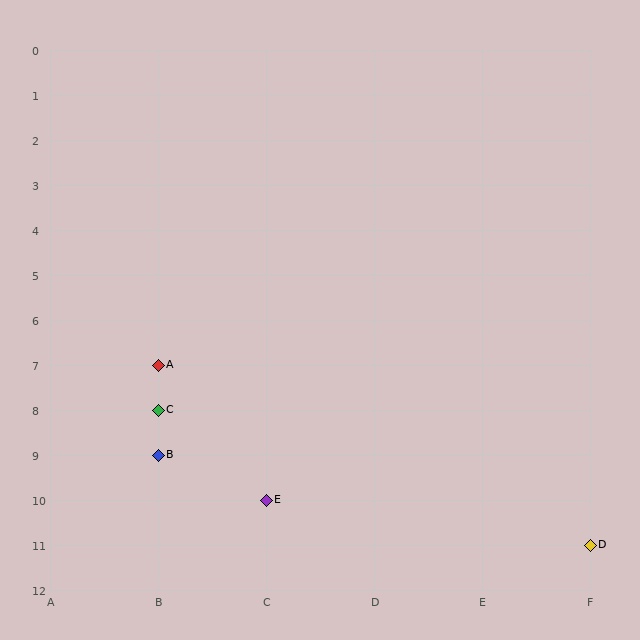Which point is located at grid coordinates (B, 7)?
Point A is at (B, 7).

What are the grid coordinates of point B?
Point B is at grid coordinates (B, 9).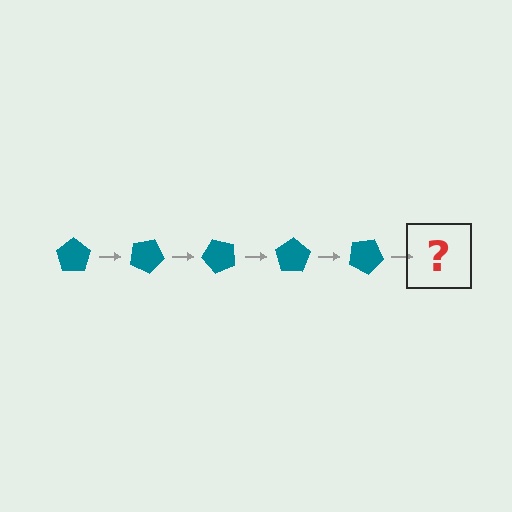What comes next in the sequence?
The next element should be a teal pentagon rotated 125 degrees.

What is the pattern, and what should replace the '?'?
The pattern is that the pentagon rotates 25 degrees each step. The '?' should be a teal pentagon rotated 125 degrees.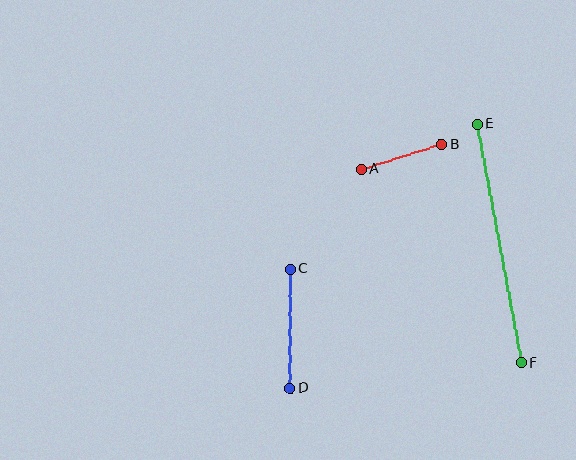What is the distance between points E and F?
The distance is approximately 243 pixels.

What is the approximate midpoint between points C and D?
The midpoint is at approximately (290, 329) pixels.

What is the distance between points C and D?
The distance is approximately 119 pixels.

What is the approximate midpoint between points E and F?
The midpoint is at approximately (499, 243) pixels.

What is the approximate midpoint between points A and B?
The midpoint is at approximately (401, 157) pixels.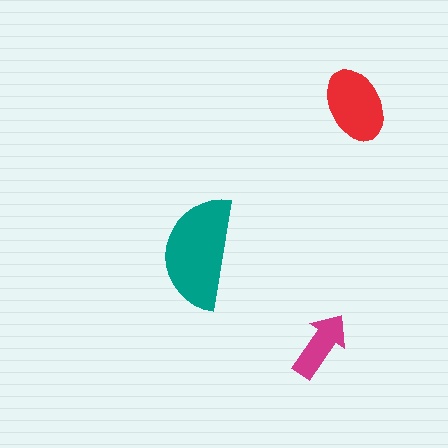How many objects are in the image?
There are 3 objects in the image.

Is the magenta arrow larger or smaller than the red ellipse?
Smaller.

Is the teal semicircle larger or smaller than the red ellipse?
Larger.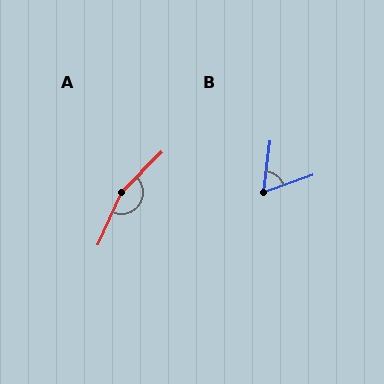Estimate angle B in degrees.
Approximately 64 degrees.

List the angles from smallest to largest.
B (64°), A (159°).